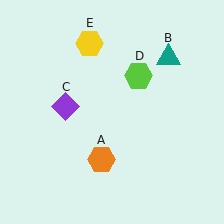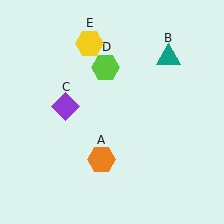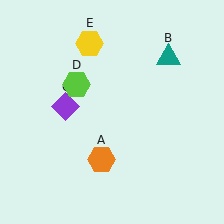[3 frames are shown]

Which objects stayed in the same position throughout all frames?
Orange hexagon (object A) and teal triangle (object B) and purple diamond (object C) and yellow hexagon (object E) remained stationary.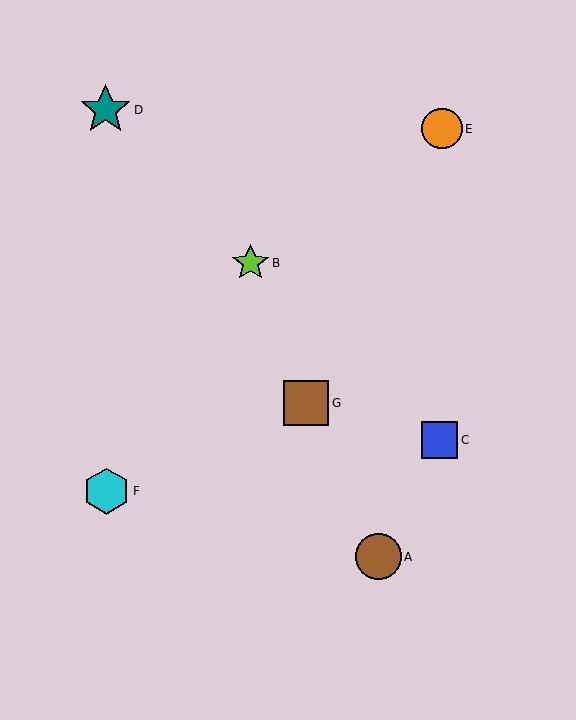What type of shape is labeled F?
Shape F is a cyan hexagon.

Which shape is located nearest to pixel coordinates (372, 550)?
The brown circle (labeled A) at (378, 557) is nearest to that location.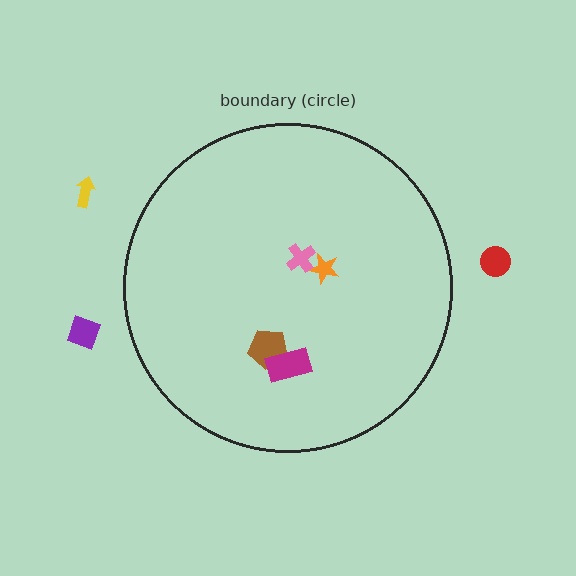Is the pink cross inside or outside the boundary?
Inside.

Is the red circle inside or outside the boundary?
Outside.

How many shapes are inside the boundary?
4 inside, 3 outside.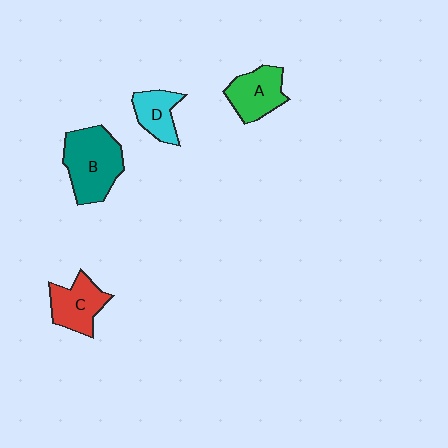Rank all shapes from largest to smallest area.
From largest to smallest: B (teal), A (green), C (red), D (cyan).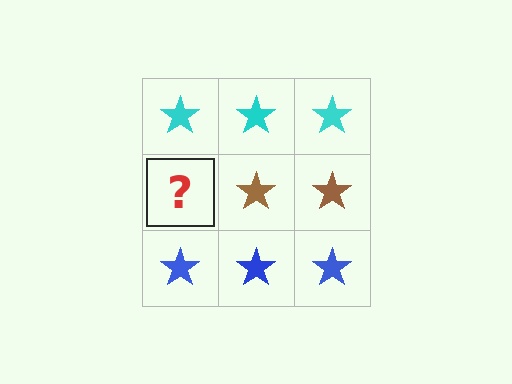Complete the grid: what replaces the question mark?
The question mark should be replaced with a brown star.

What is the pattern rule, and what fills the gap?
The rule is that each row has a consistent color. The gap should be filled with a brown star.